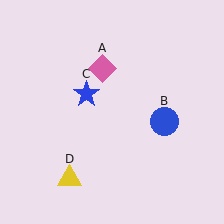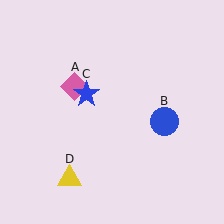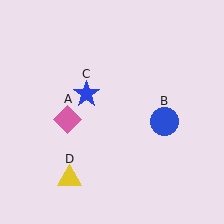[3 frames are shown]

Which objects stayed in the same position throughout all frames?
Blue circle (object B) and blue star (object C) and yellow triangle (object D) remained stationary.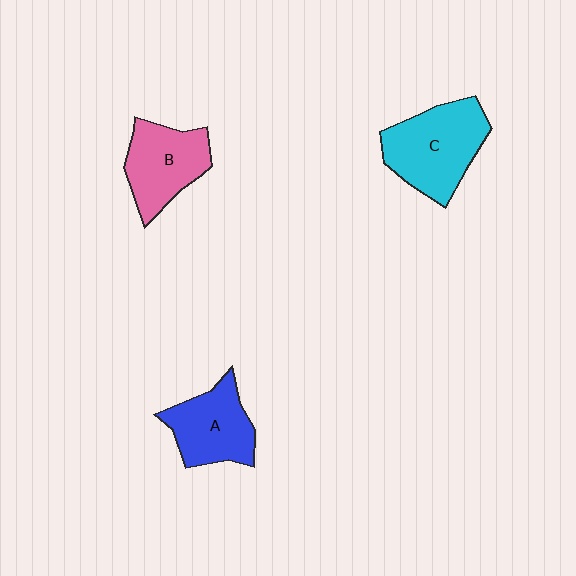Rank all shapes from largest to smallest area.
From largest to smallest: C (cyan), B (pink), A (blue).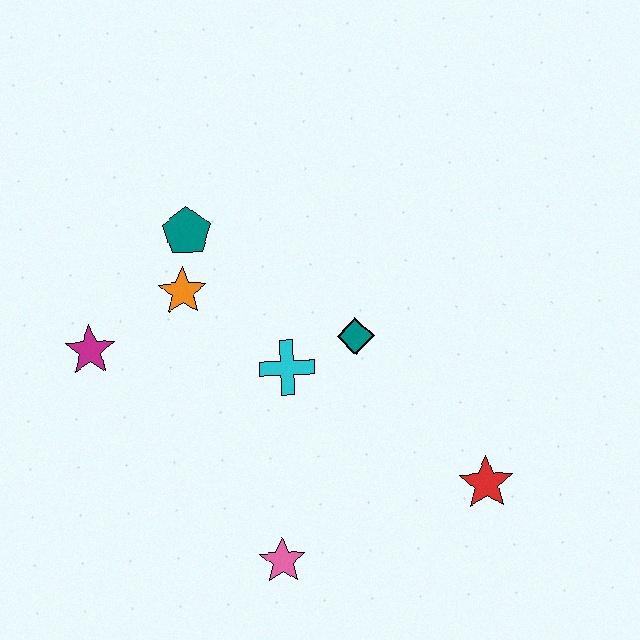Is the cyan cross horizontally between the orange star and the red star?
Yes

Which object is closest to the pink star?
The cyan cross is closest to the pink star.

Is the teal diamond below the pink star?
No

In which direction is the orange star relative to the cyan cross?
The orange star is to the left of the cyan cross.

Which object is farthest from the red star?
The magenta star is farthest from the red star.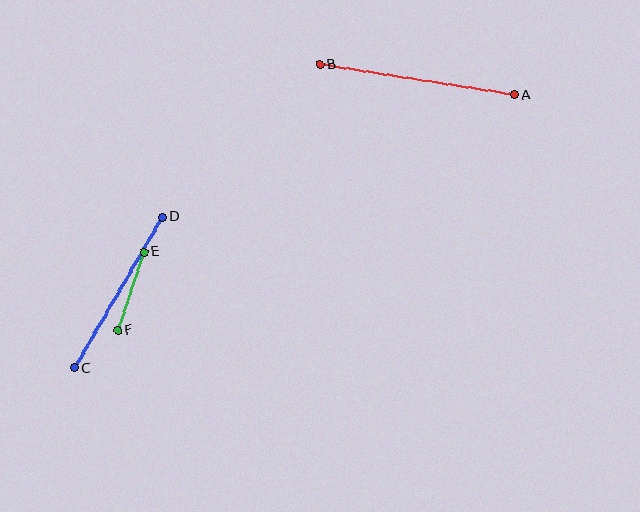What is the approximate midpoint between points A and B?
The midpoint is at approximately (417, 80) pixels.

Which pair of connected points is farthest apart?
Points A and B are farthest apart.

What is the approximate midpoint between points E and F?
The midpoint is at approximately (131, 291) pixels.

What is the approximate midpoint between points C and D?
The midpoint is at approximately (118, 293) pixels.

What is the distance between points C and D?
The distance is approximately 174 pixels.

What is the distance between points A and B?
The distance is approximately 197 pixels.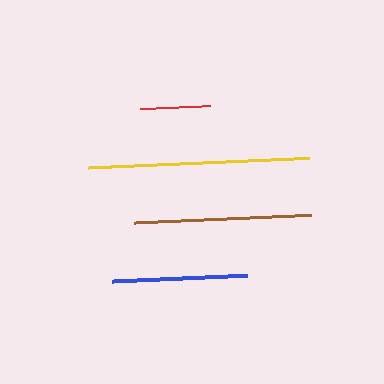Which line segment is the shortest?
The red line is the shortest at approximately 70 pixels.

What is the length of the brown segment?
The brown segment is approximately 177 pixels long.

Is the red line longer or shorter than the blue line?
The blue line is longer than the red line.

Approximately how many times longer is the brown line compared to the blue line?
The brown line is approximately 1.3 times the length of the blue line.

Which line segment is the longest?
The yellow line is the longest at approximately 221 pixels.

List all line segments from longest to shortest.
From longest to shortest: yellow, brown, blue, red.